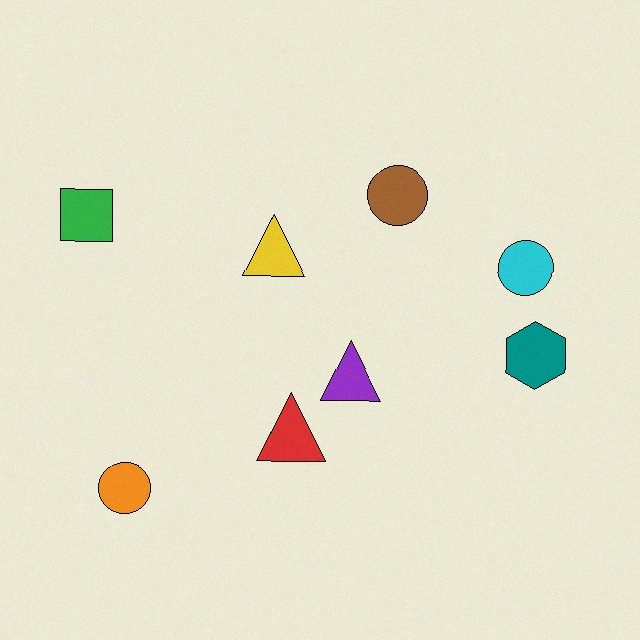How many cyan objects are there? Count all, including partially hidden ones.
There is 1 cyan object.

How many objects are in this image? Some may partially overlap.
There are 8 objects.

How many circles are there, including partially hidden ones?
There are 3 circles.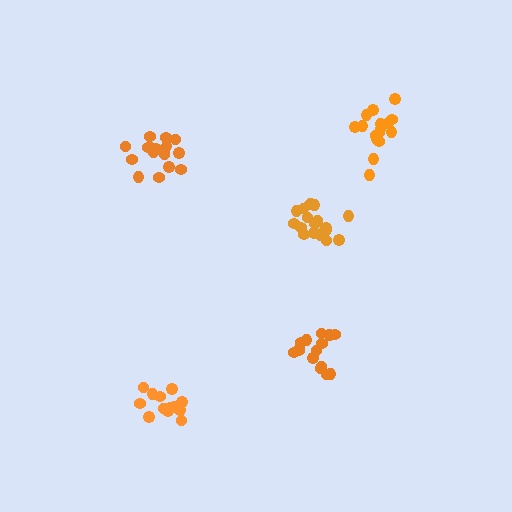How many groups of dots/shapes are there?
There are 5 groups.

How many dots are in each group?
Group 1: 17 dots, Group 2: 13 dots, Group 3: 19 dots, Group 4: 15 dots, Group 5: 16 dots (80 total).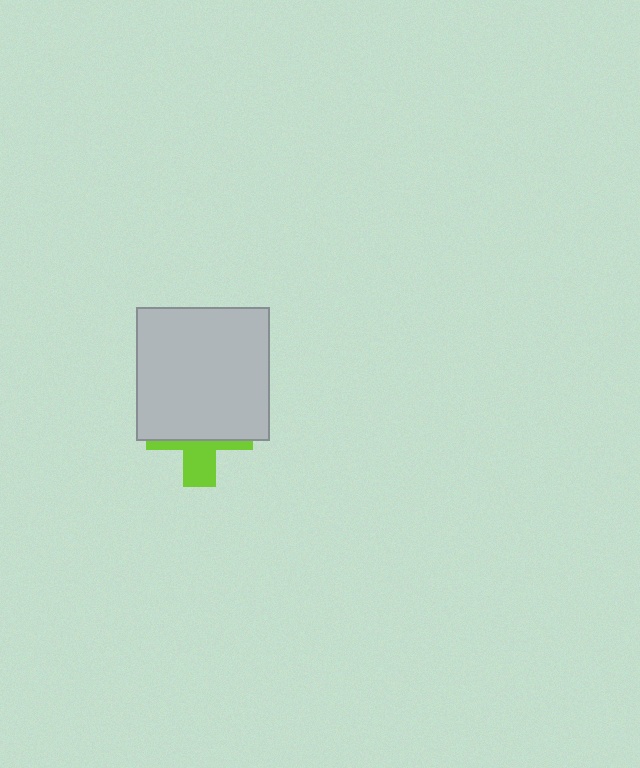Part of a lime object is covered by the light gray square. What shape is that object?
It is a cross.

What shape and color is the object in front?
The object in front is a light gray square.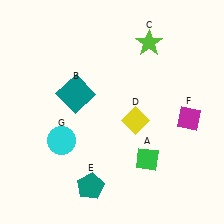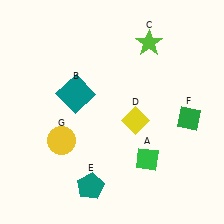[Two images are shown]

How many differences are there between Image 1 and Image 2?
There are 2 differences between the two images.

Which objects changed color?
F changed from magenta to green. G changed from cyan to yellow.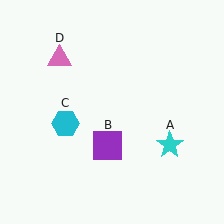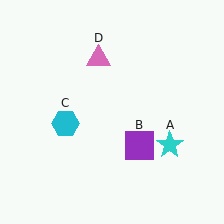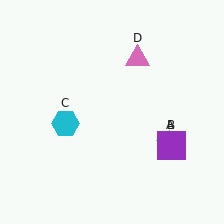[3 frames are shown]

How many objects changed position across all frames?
2 objects changed position: purple square (object B), pink triangle (object D).